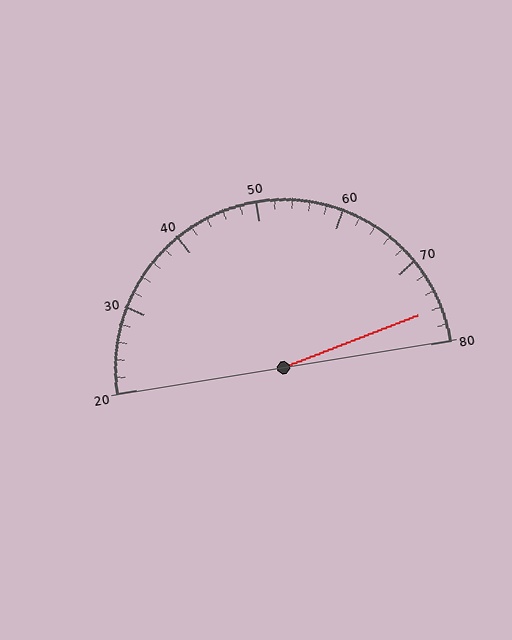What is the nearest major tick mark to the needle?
The nearest major tick mark is 80.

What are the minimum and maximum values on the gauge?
The gauge ranges from 20 to 80.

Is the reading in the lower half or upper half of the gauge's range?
The reading is in the upper half of the range (20 to 80).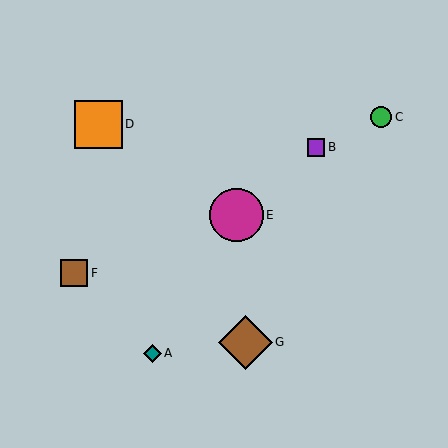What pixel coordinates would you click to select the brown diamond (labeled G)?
Click at (245, 342) to select the brown diamond G.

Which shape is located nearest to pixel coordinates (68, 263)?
The brown square (labeled F) at (74, 273) is nearest to that location.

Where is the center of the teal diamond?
The center of the teal diamond is at (152, 353).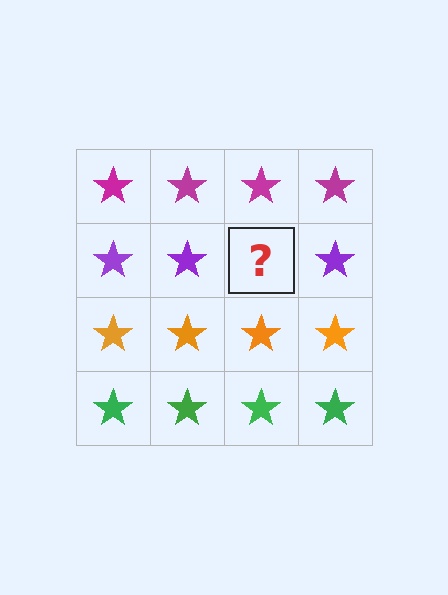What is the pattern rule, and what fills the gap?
The rule is that each row has a consistent color. The gap should be filled with a purple star.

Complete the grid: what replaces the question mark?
The question mark should be replaced with a purple star.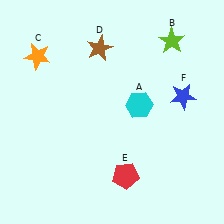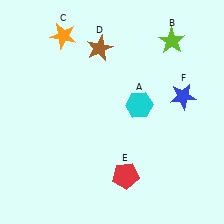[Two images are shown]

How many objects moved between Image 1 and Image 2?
1 object moved between the two images.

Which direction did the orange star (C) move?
The orange star (C) moved right.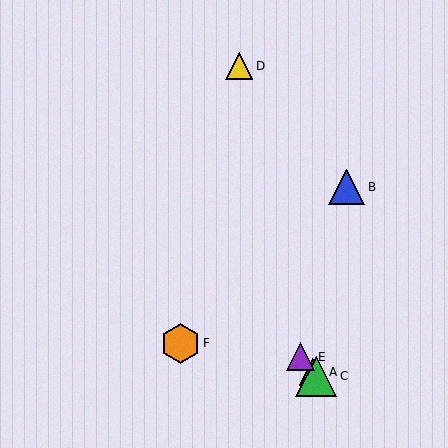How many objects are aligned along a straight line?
3 objects (A, C, E) are aligned along a straight line.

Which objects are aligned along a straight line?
Objects A, C, E are aligned along a straight line.